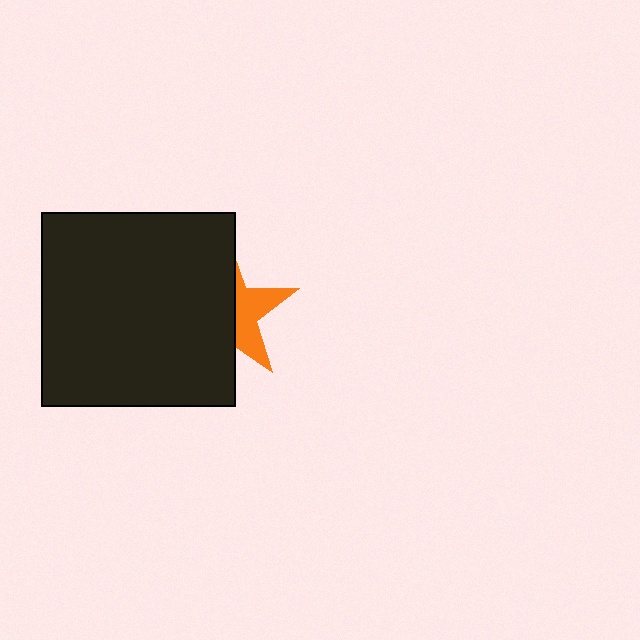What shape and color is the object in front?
The object in front is a black square.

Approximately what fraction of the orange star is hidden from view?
Roughly 61% of the orange star is hidden behind the black square.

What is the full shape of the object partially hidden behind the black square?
The partially hidden object is an orange star.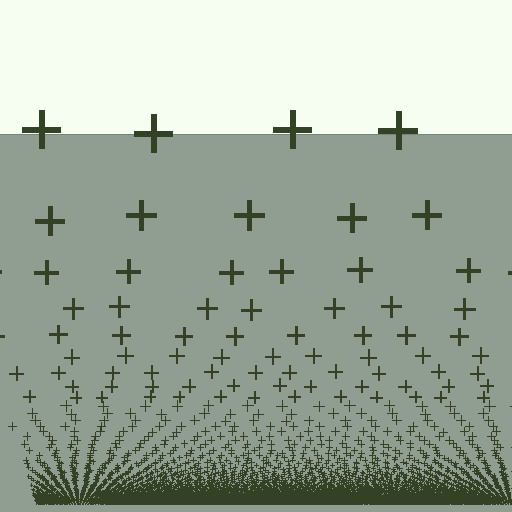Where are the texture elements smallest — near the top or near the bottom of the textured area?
Near the bottom.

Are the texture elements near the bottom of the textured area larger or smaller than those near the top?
Smaller. The gradient is inverted — elements near the bottom are smaller and denser.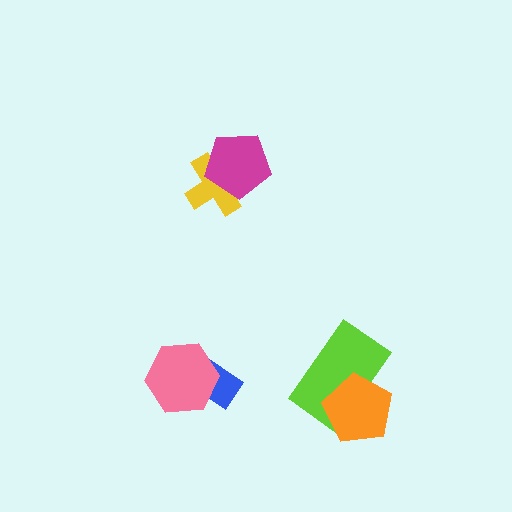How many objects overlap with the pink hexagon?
1 object overlaps with the pink hexagon.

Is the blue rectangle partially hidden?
Yes, it is partially covered by another shape.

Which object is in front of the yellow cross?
The magenta pentagon is in front of the yellow cross.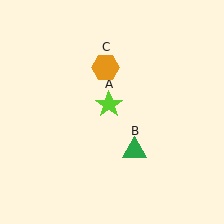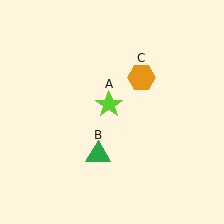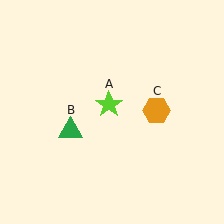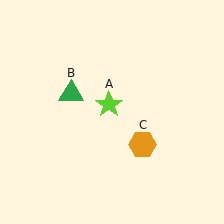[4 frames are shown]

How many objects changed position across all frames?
2 objects changed position: green triangle (object B), orange hexagon (object C).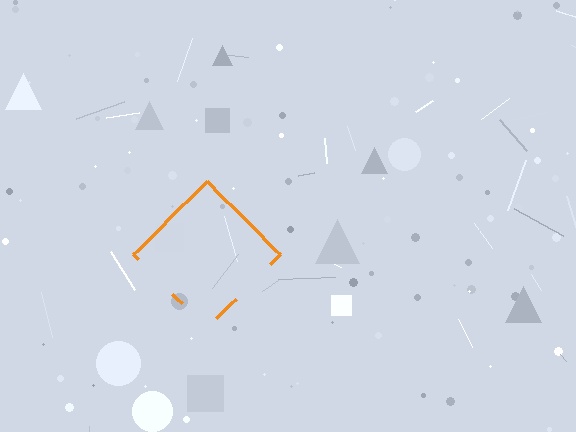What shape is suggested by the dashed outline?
The dashed outline suggests a diamond.